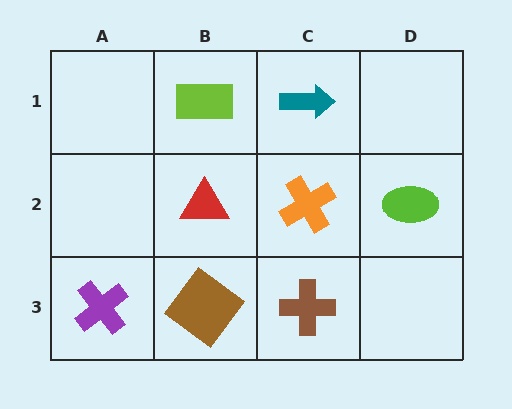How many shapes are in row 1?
2 shapes.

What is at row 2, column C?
An orange cross.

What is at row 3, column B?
A brown diamond.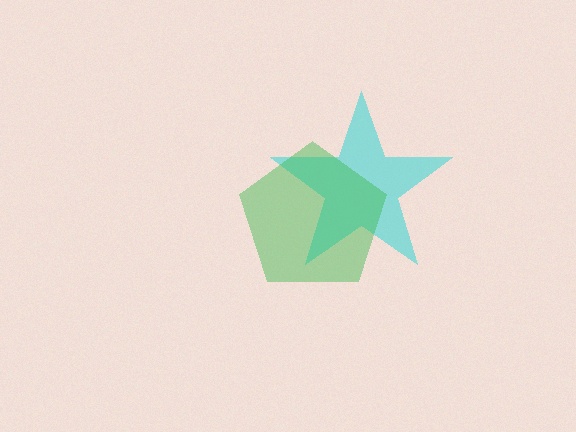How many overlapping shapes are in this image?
There are 2 overlapping shapes in the image.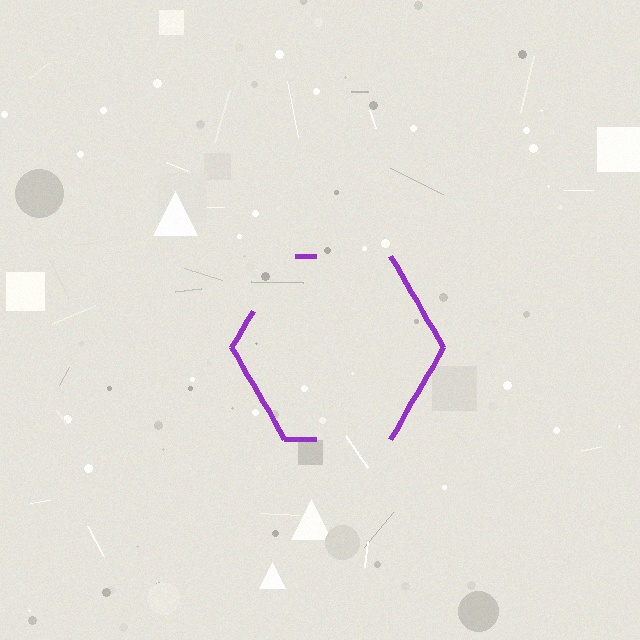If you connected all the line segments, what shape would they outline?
They would outline a hexagon.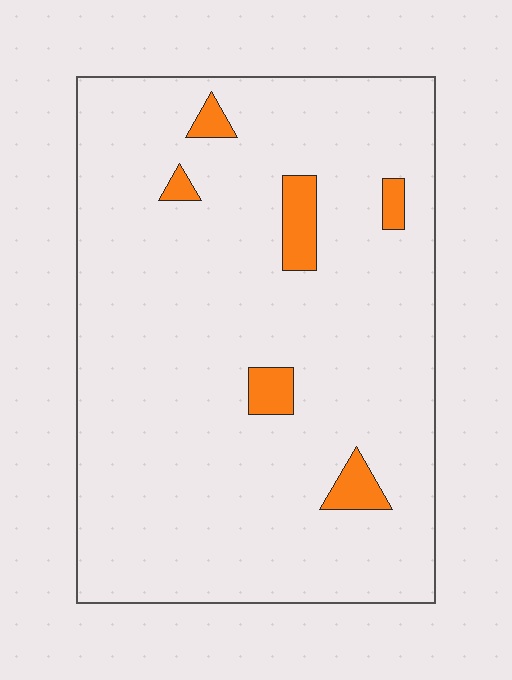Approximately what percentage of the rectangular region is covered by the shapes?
Approximately 5%.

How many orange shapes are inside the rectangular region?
6.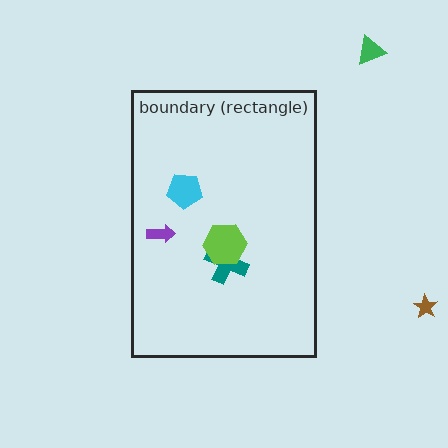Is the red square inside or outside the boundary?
Inside.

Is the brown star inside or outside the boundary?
Outside.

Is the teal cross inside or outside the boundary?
Inside.